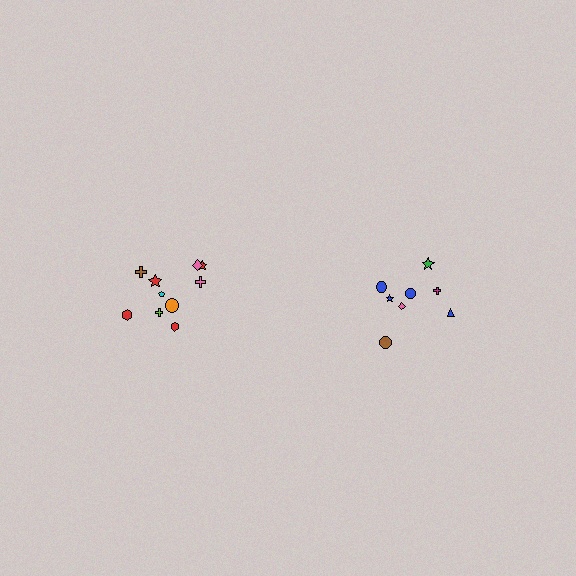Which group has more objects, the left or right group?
The left group.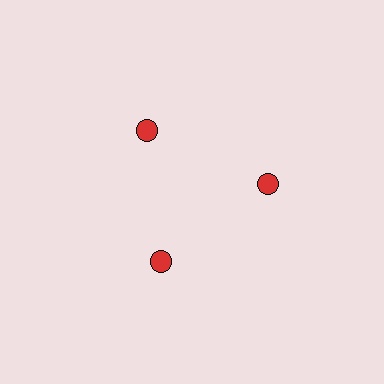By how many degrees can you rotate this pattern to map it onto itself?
The pattern maps onto itself every 120 degrees of rotation.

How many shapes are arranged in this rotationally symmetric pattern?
There are 3 shapes, arranged in 3 groups of 1.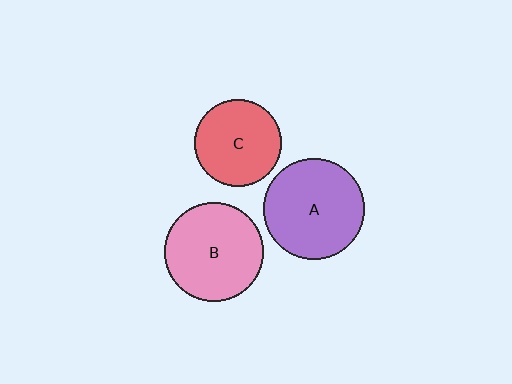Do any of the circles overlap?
No, none of the circles overlap.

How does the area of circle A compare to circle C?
Approximately 1.3 times.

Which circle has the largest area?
Circle A (purple).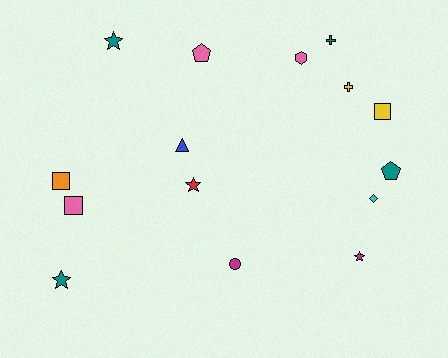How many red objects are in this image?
There is 1 red object.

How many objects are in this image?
There are 15 objects.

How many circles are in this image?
There is 1 circle.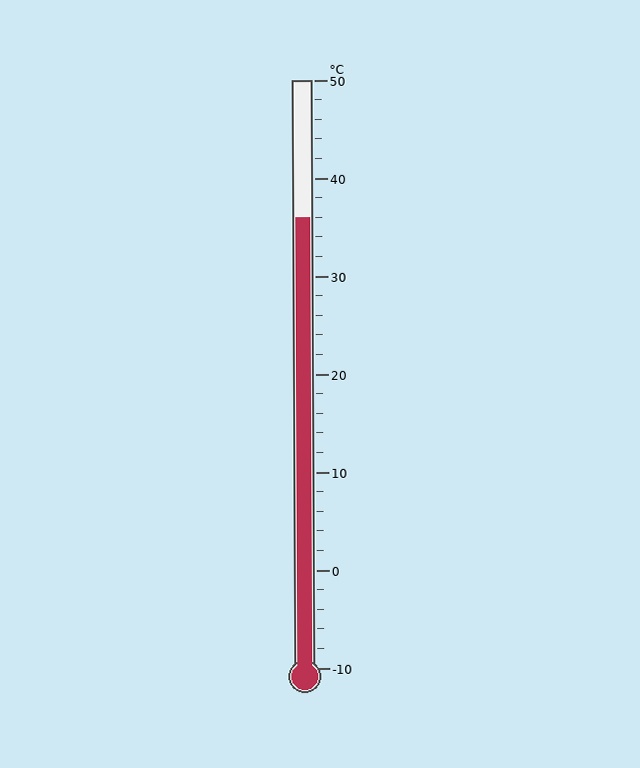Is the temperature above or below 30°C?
The temperature is above 30°C.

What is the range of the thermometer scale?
The thermometer scale ranges from -10°C to 50°C.